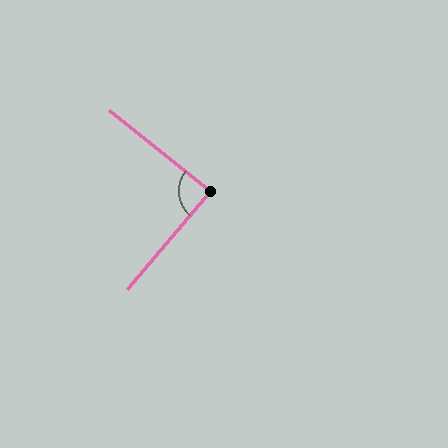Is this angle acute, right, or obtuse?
It is approximately a right angle.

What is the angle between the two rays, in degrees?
Approximately 88 degrees.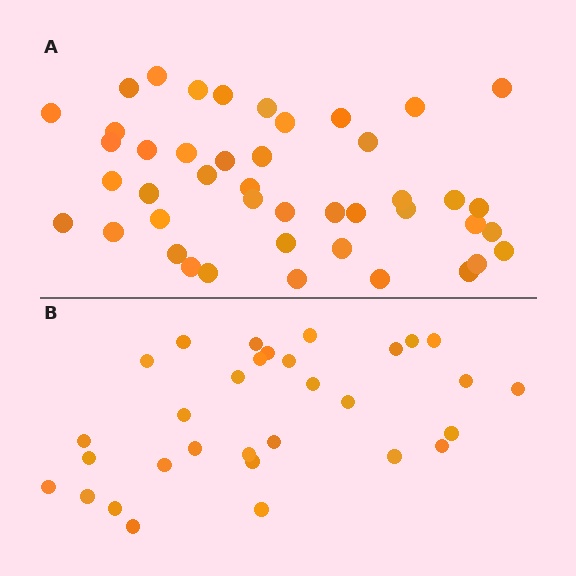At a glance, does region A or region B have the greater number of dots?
Region A (the top region) has more dots.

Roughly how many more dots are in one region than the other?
Region A has approximately 15 more dots than region B.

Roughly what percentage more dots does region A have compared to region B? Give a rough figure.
About 40% more.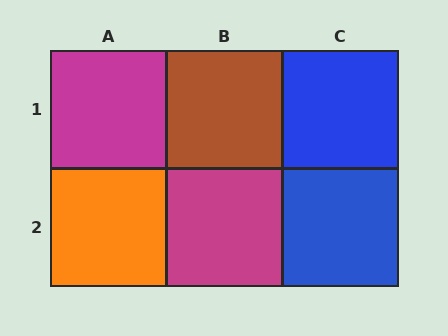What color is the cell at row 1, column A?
Magenta.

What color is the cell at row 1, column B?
Brown.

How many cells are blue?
2 cells are blue.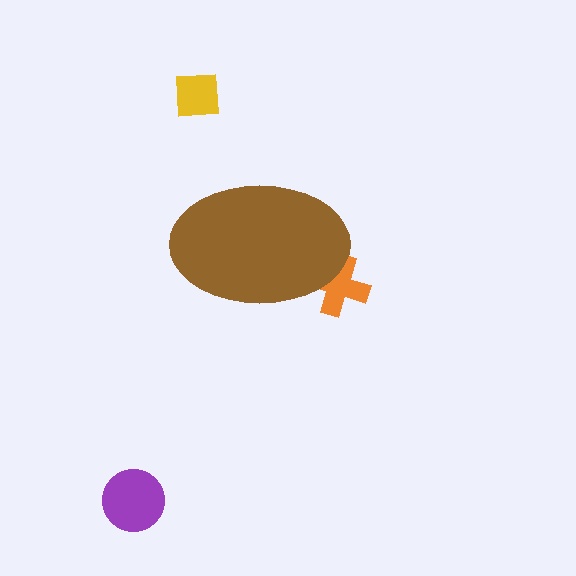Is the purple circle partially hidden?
No, the purple circle is fully visible.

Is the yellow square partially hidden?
No, the yellow square is fully visible.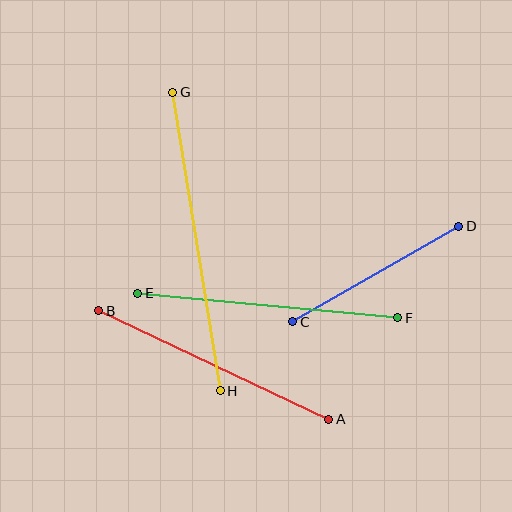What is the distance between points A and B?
The distance is approximately 254 pixels.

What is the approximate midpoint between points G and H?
The midpoint is at approximately (196, 241) pixels.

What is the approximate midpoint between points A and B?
The midpoint is at approximately (214, 365) pixels.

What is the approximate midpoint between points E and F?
The midpoint is at approximately (268, 305) pixels.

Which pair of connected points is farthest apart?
Points G and H are farthest apart.